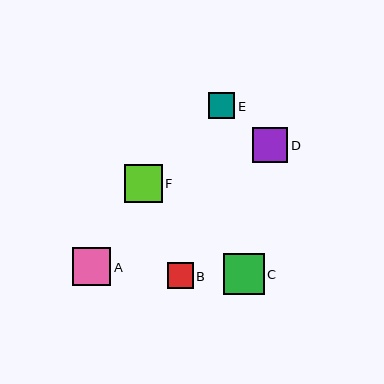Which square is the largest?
Square C is the largest with a size of approximately 41 pixels.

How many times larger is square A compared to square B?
Square A is approximately 1.4 times the size of square B.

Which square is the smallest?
Square E is the smallest with a size of approximately 26 pixels.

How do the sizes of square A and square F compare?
Square A and square F are approximately the same size.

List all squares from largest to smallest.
From largest to smallest: C, A, F, D, B, E.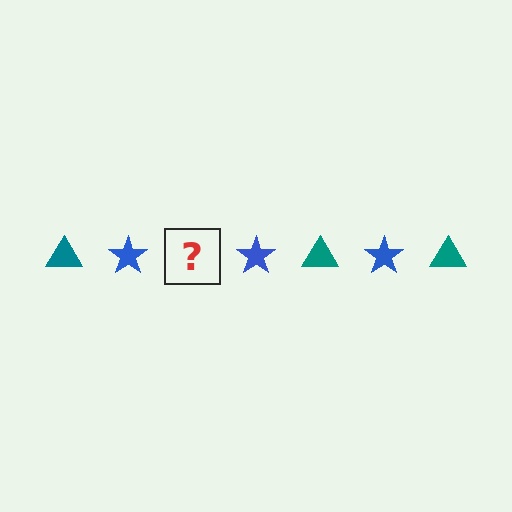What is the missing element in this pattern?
The missing element is a teal triangle.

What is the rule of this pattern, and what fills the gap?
The rule is that the pattern alternates between teal triangle and blue star. The gap should be filled with a teal triangle.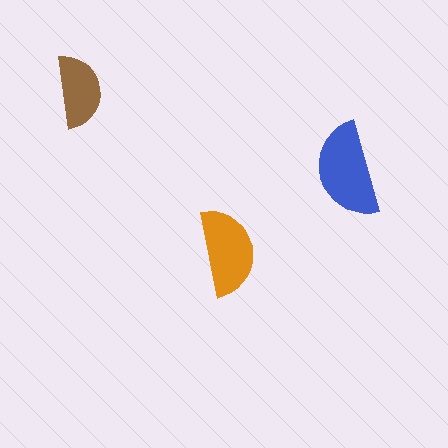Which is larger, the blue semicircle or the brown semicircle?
The blue one.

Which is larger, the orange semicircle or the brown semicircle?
The orange one.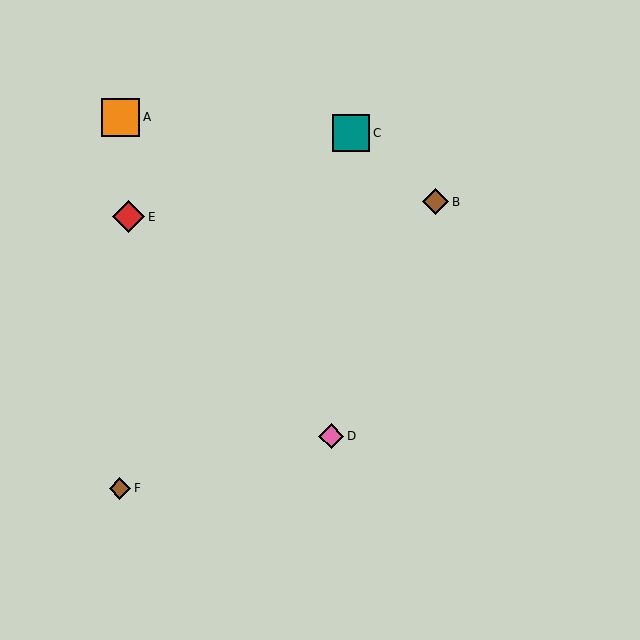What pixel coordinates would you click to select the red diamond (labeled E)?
Click at (129, 217) to select the red diamond E.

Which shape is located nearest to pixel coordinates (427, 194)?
The brown diamond (labeled B) at (436, 202) is nearest to that location.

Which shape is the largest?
The orange square (labeled A) is the largest.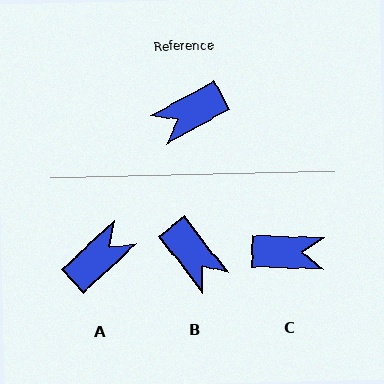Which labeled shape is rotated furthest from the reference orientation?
A, about 165 degrees away.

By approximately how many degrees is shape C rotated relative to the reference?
Approximately 150 degrees counter-clockwise.